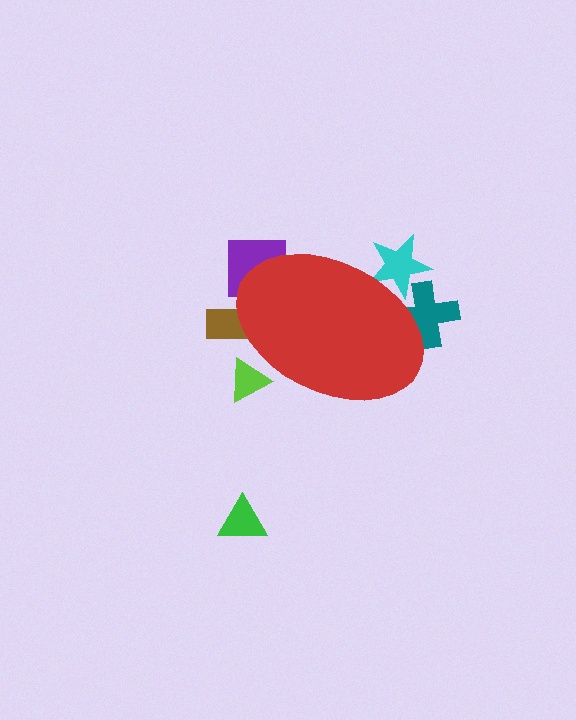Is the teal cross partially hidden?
Yes, the teal cross is partially hidden behind the red ellipse.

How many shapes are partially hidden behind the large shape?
5 shapes are partially hidden.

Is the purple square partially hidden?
Yes, the purple square is partially hidden behind the red ellipse.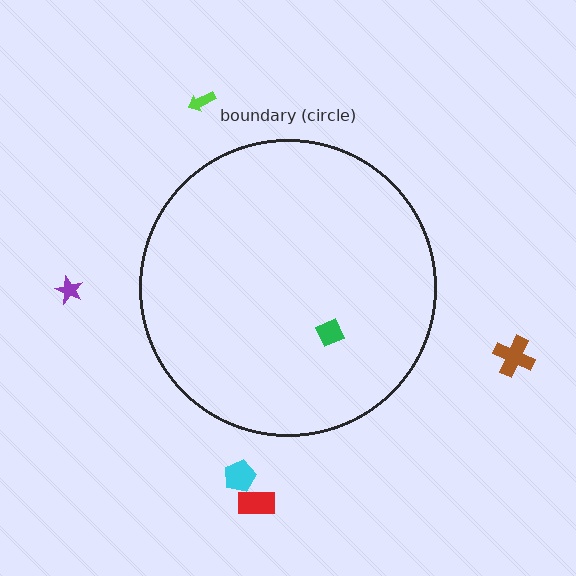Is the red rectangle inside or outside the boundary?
Outside.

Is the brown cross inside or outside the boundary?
Outside.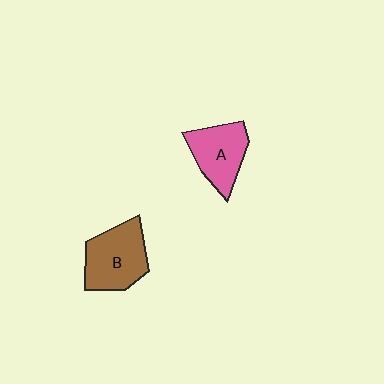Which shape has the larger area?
Shape B (brown).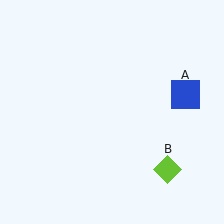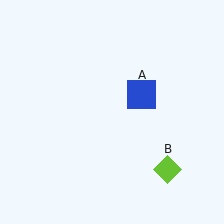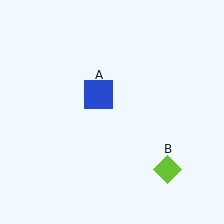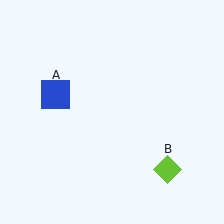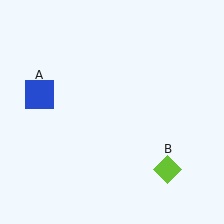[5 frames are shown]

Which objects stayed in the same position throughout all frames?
Lime diamond (object B) remained stationary.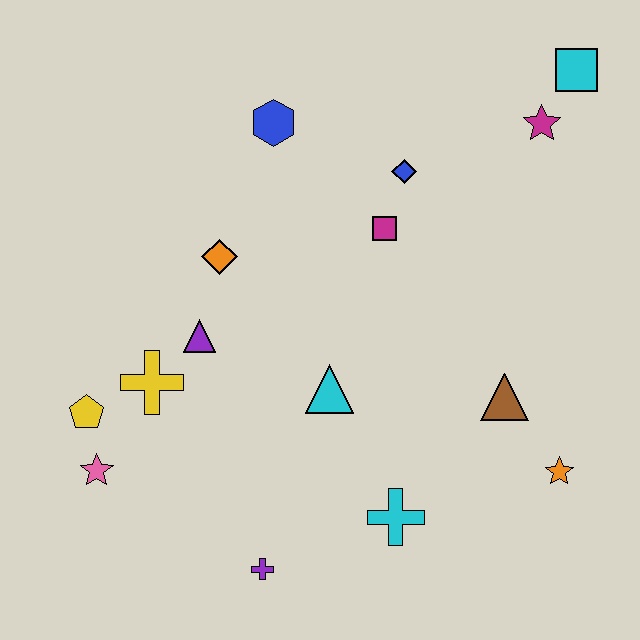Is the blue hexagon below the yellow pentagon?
No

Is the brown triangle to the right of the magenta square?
Yes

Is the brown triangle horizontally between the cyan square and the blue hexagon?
Yes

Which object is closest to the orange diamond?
The purple triangle is closest to the orange diamond.